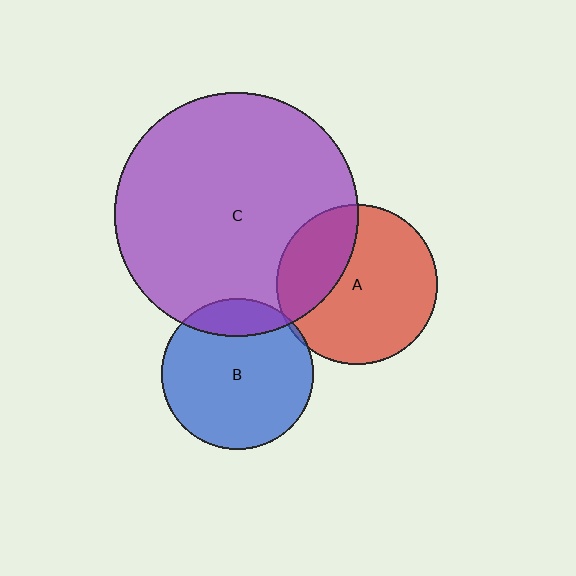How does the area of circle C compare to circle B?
Approximately 2.6 times.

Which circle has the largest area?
Circle C (purple).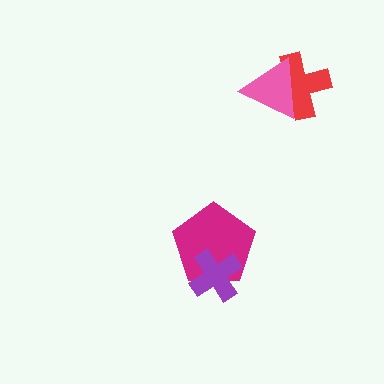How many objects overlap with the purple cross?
1 object overlaps with the purple cross.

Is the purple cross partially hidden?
No, no other shape covers it.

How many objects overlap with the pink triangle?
1 object overlaps with the pink triangle.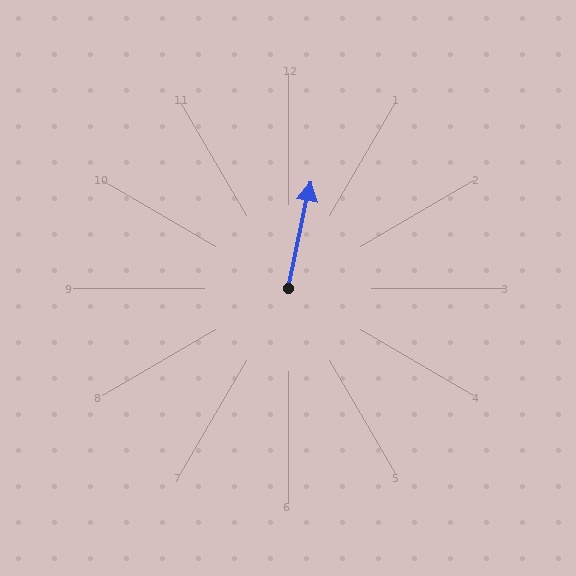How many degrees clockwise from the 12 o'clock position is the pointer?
Approximately 12 degrees.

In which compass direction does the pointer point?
North.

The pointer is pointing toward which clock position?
Roughly 12 o'clock.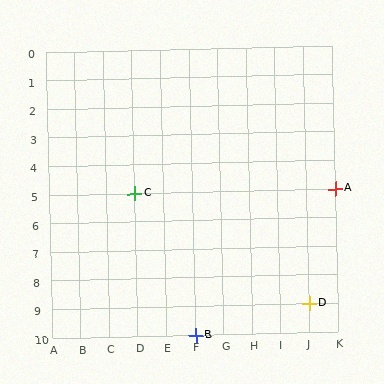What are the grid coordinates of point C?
Point C is at grid coordinates (D, 5).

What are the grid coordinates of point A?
Point A is at grid coordinates (K, 5).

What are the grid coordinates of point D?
Point D is at grid coordinates (J, 9).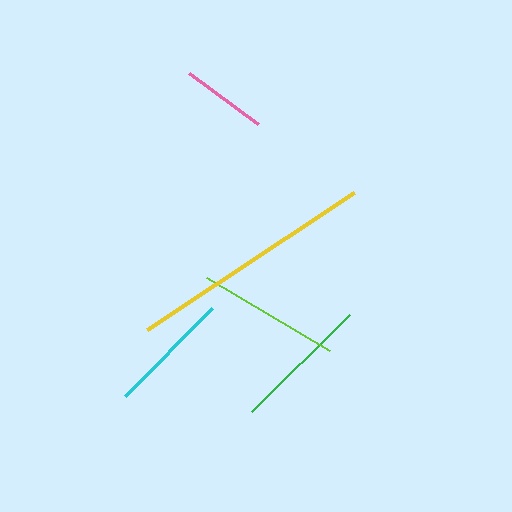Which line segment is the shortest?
The pink line is the shortest at approximately 86 pixels.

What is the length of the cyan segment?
The cyan segment is approximately 123 pixels long.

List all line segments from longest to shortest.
From longest to shortest: yellow, lime, green, cyan, pink.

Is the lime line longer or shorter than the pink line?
The lime line is longer than the pink line.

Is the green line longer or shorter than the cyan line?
The green line is longer than the cyan line.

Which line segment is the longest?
The yellow line is the longest at approximately 248 pixels.